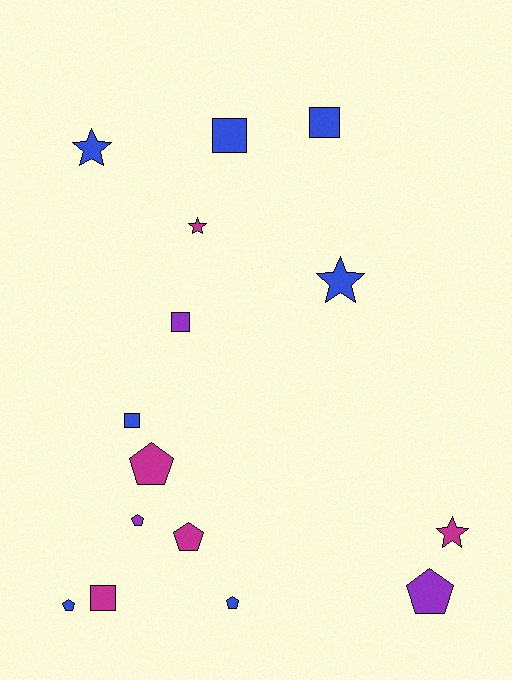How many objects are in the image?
There are 15 objects.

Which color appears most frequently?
Blue, with 7 objects.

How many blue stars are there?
There are 2 blue stars.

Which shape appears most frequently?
Pentagon, with 6 objects.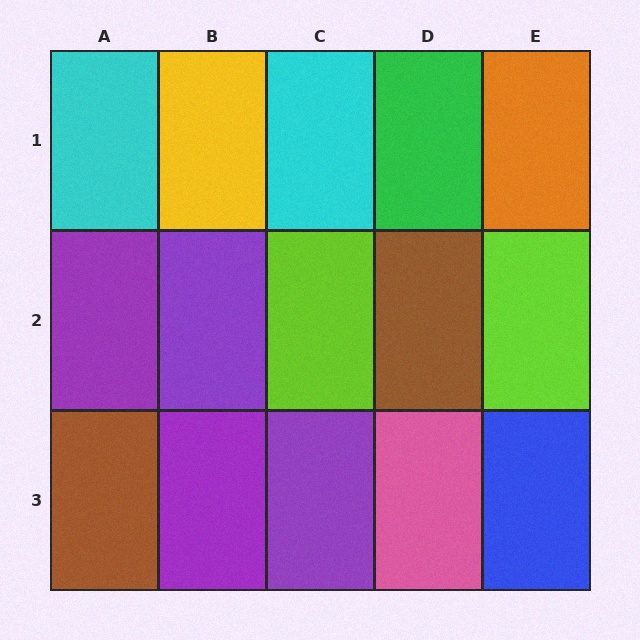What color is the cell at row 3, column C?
Purple.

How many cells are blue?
1 cell is blue.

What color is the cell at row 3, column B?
Purple.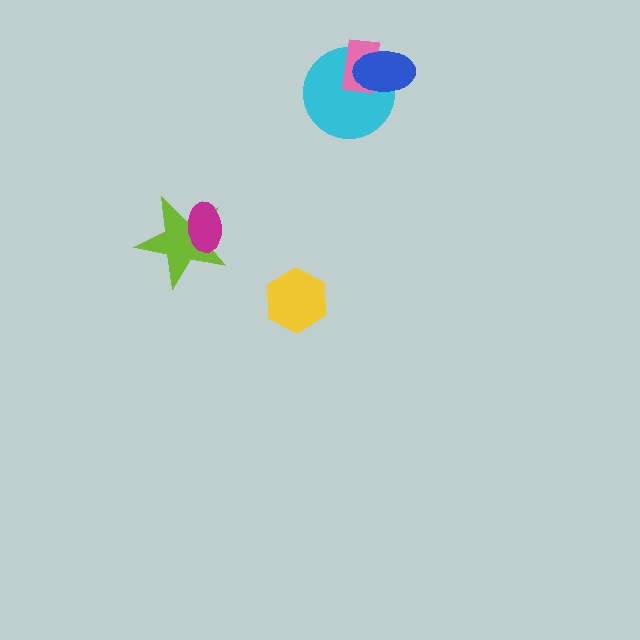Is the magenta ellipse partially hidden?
No, no other shape covers it.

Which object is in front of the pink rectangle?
The blue ellipse is in front of the pink rectangle.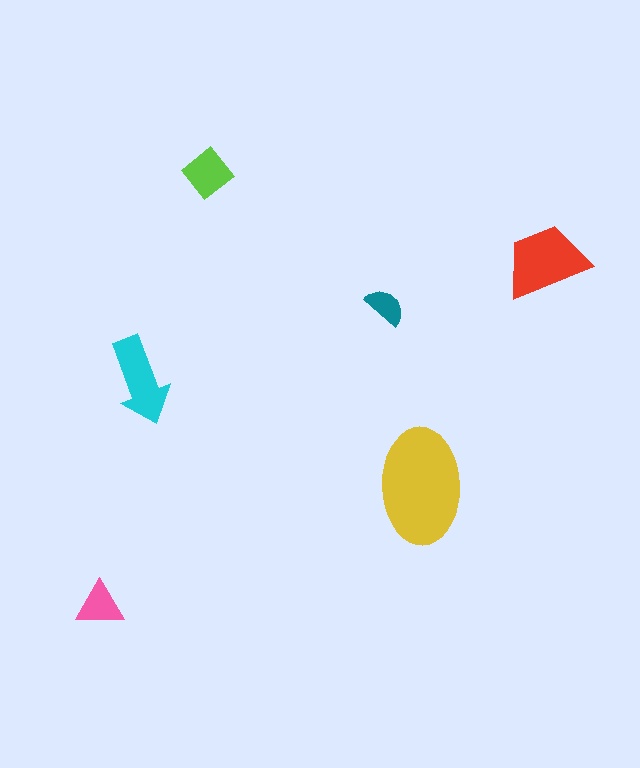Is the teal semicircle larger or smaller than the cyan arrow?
Smaller.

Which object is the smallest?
The teal semicircle.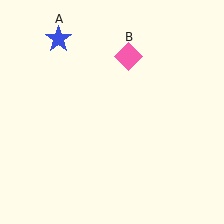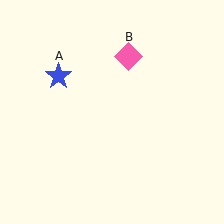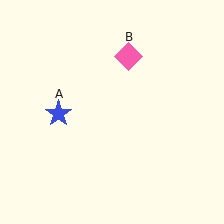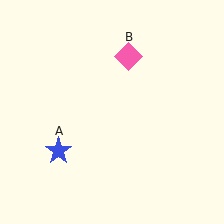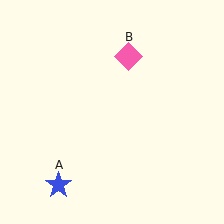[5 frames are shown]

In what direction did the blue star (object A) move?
The blue star (object A) moved down.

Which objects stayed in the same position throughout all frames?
Pink diamond (object B) remained stationary.